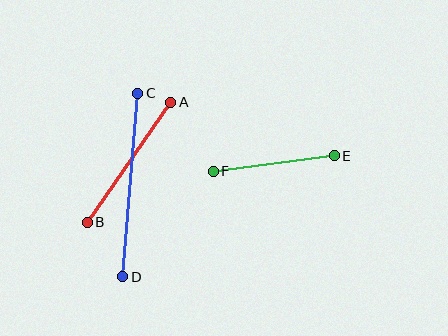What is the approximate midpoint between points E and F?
The midpoint is at approximately (274, 163) pixels.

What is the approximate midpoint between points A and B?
The midpoint is at approximately (129, 162) pixels.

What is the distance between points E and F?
The distance is approximately 122 pixels.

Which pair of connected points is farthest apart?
Points C and D are farthest apart.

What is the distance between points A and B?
The distance is approximately 146 pixels.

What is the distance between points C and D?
The distance is approximately 184 pixels.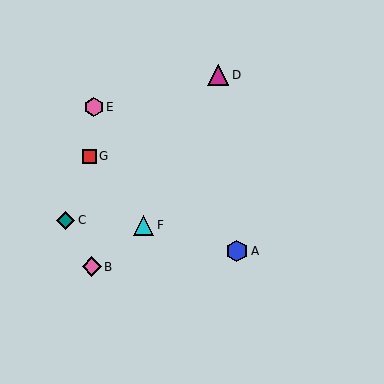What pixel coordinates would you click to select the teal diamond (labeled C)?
Click at (66, 220) to select the teal diamond C.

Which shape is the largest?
The blue hexagon (labeled A) is the largest.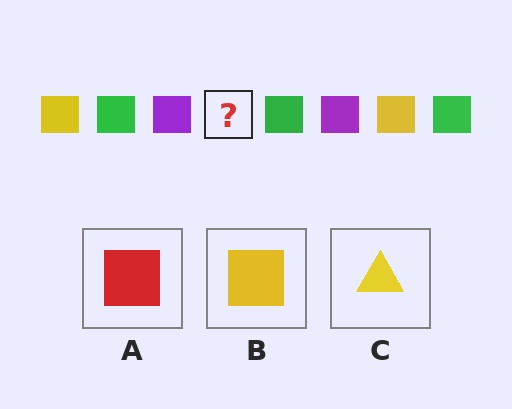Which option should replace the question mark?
Option B.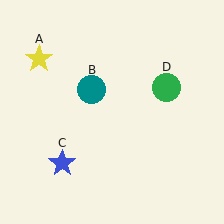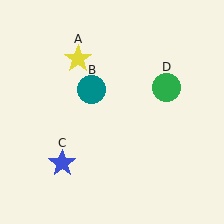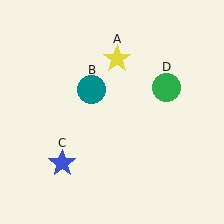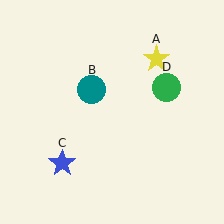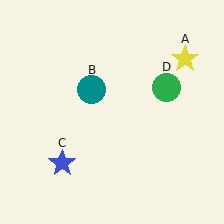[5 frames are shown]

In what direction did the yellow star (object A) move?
The yellow star (object A) moved right.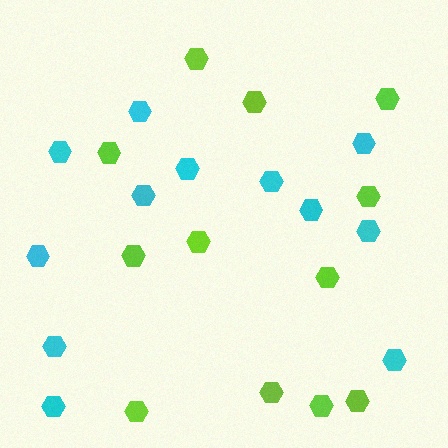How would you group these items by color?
There are 2 groups: one group of lime hexagons (12) and one group of cyan hexagons (12).